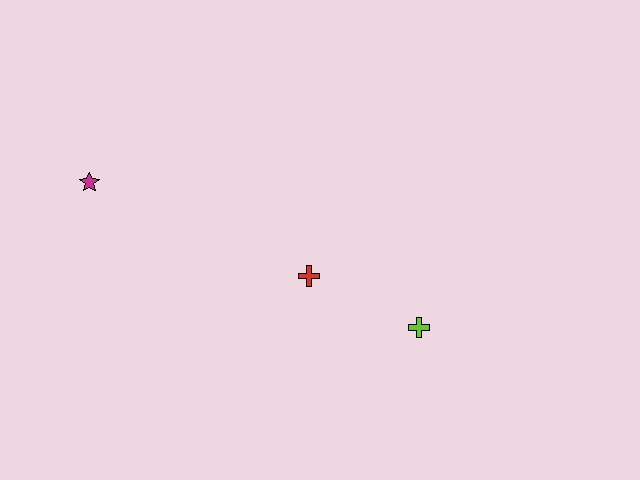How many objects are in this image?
There are 3 objects.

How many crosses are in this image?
There are 2 crosses.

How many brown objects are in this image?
There are no brown objects.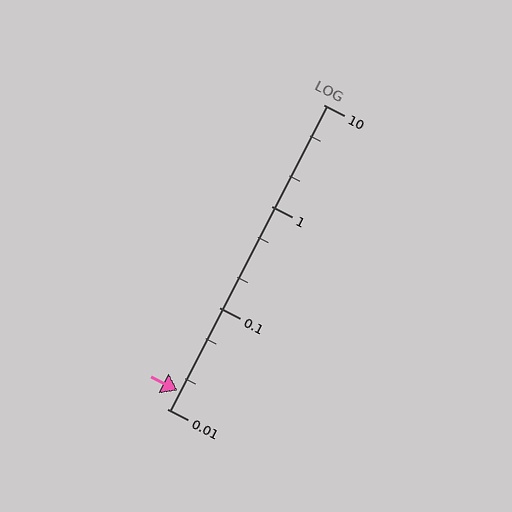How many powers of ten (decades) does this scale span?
The scale spans 3 decades, from 0.01 to 10.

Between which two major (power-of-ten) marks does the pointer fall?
The pointer is between 0.01 and 0.1.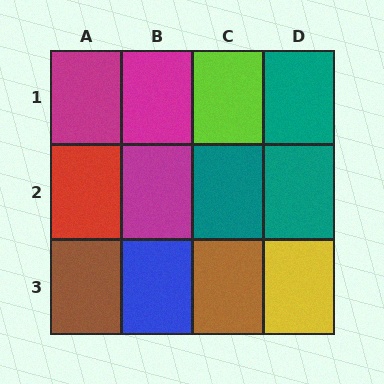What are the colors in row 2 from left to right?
Red, magenta, teal, teal.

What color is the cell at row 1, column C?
Lime.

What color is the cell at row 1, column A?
Magenta.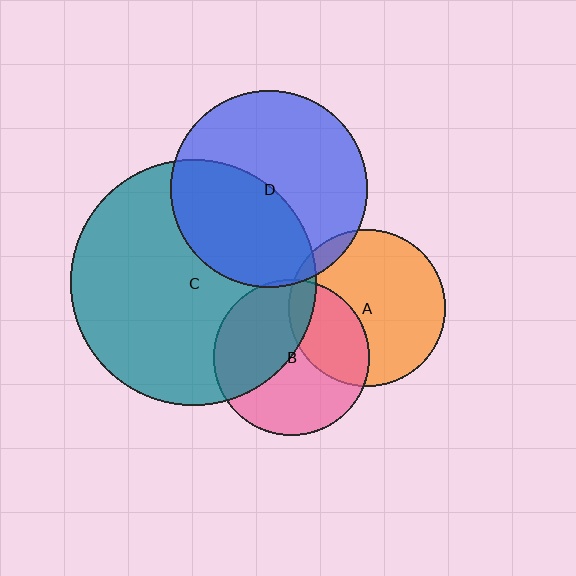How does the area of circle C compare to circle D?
Approximately 1.6 times.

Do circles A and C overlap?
Yes.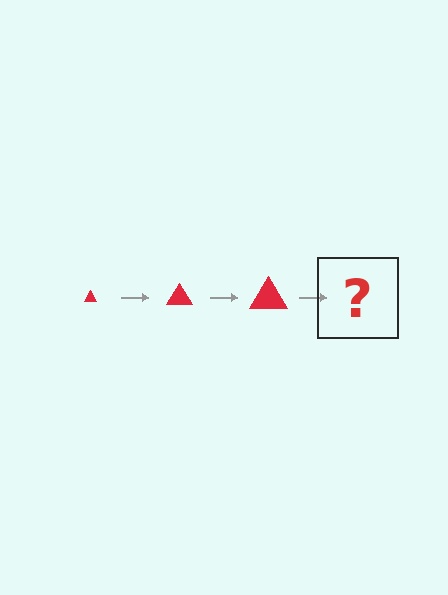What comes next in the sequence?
The next element should be a red triangle, larger than the previous one.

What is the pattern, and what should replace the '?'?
The pattern is that the triangle gets progressively larger each step. The '?' should be a red triangle, larger than the previous one.